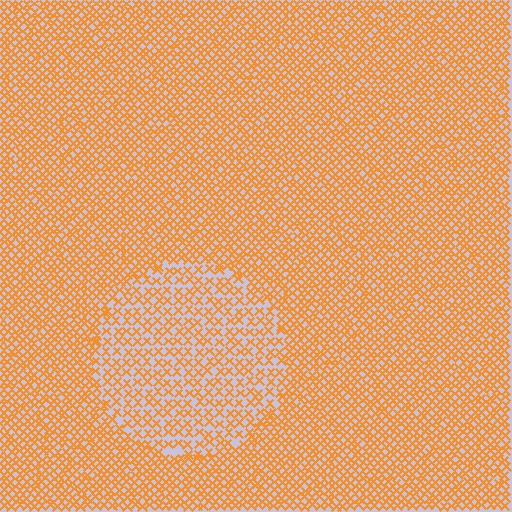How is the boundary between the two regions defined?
The boundary is defined by a change in element density (approximately 1.7x ratio). All elements are the same color, size, and shape.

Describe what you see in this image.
The image contains small orange elements arranged at two different densities. A circle-shaped region is visible where the elements are less densely packed than the surrounding area.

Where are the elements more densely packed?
The elements are more densely packed outside the circle boundary.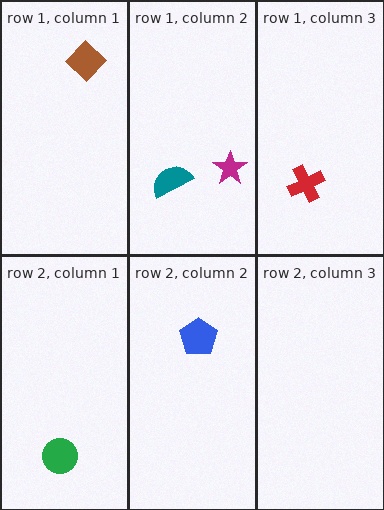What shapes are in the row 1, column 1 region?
The brown diamond.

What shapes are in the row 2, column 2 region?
The blue pentagon.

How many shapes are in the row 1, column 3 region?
1.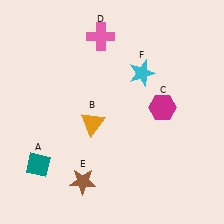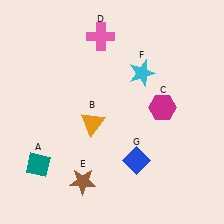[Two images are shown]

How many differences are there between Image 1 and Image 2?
There is 1 difference between the two images.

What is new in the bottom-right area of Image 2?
A blue diamond (G) was added in the bottom-right area of Image 2.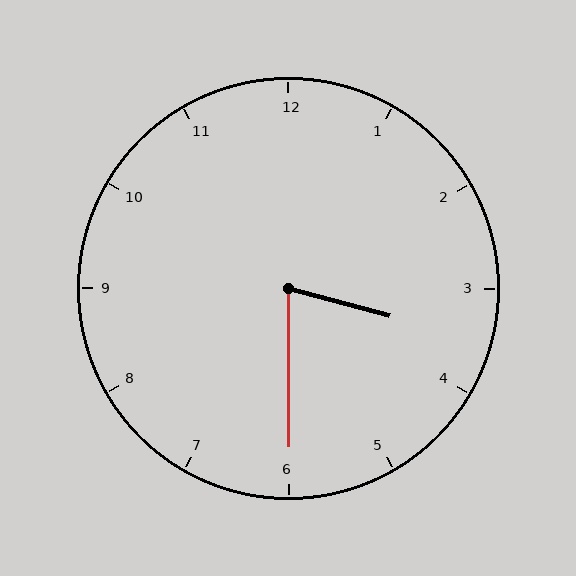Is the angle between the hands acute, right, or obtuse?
It is acute.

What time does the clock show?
3:30.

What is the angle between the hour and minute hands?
Approximately 75 degrees.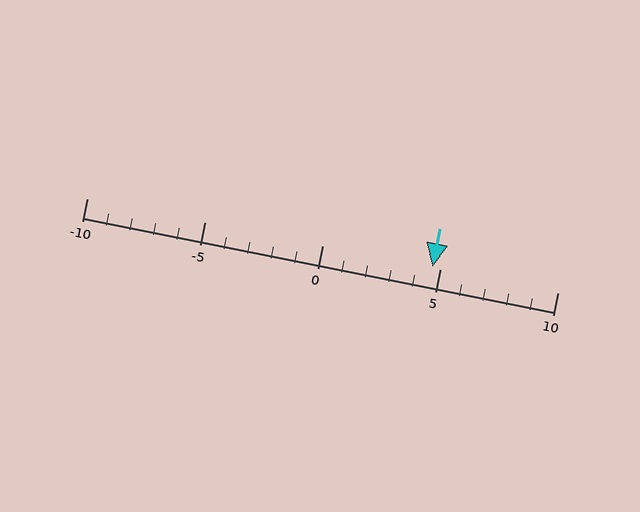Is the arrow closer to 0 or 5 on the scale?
The arrow is closer to 5.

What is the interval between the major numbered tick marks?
The major tick marks are spaced 5 units apart.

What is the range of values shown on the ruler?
The ruler shows values from -10 to 10.